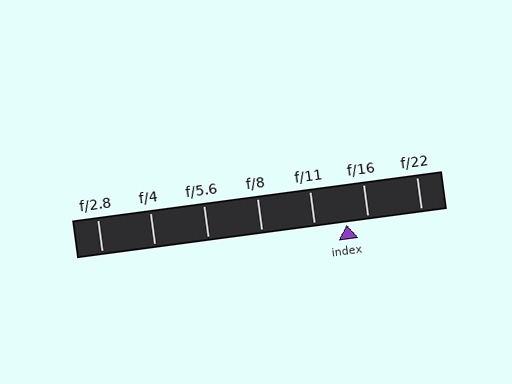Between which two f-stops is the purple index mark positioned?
The index mark is between f/11 and f/16.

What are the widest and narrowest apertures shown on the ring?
The widest aperture shown is f/2.8 and the narrowest is f/22.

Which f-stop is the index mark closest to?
The index mark is closest to f/16.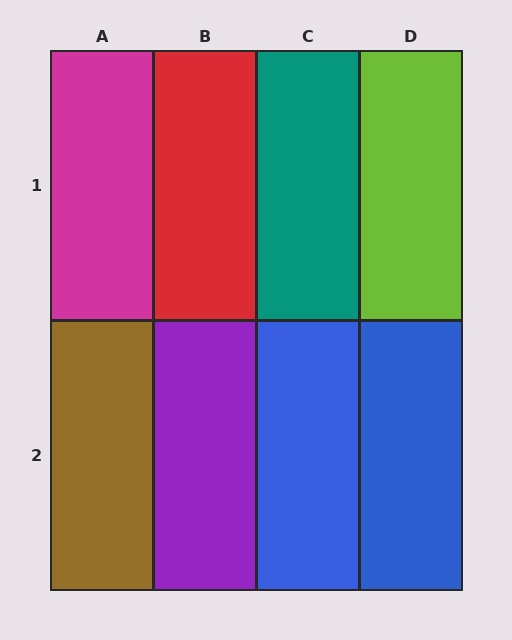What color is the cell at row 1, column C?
Teal.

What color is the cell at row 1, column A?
Magenta.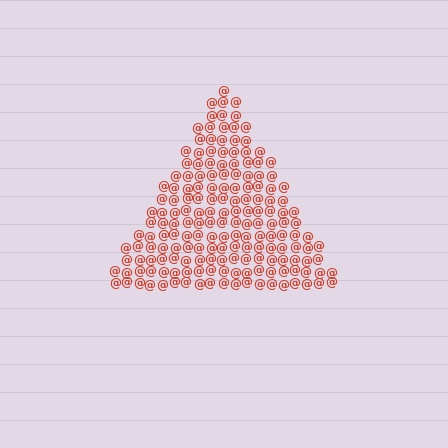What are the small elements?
The small elements are at signs.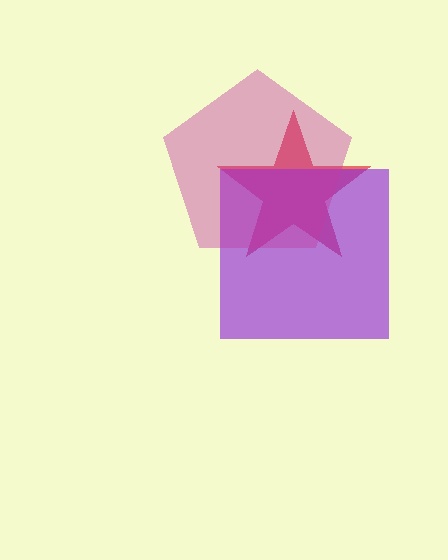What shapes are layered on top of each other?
The layered shapes are: a red star, a purple square, a magenta pentagon.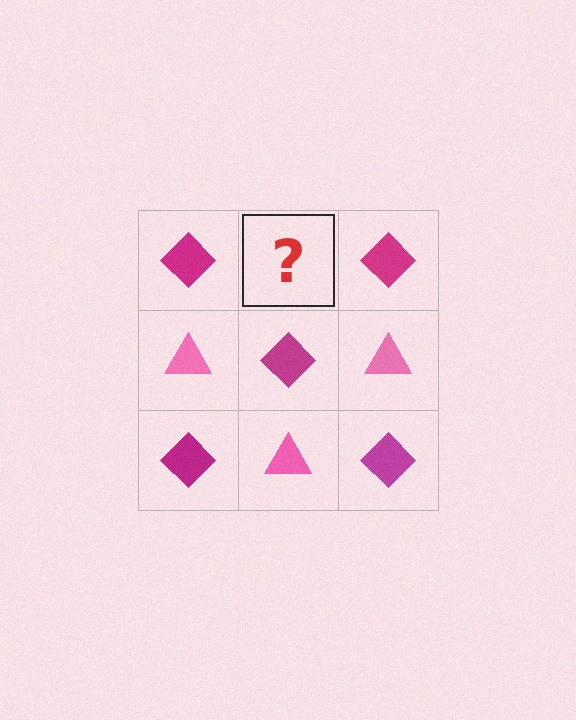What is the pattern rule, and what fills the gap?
The rule is that it alternates magenta diamond and pink triangle in a checkerboard pattern. The gap should be filled with a pink triangle.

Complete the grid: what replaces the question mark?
The question mark should be replaced with a pink triangle.